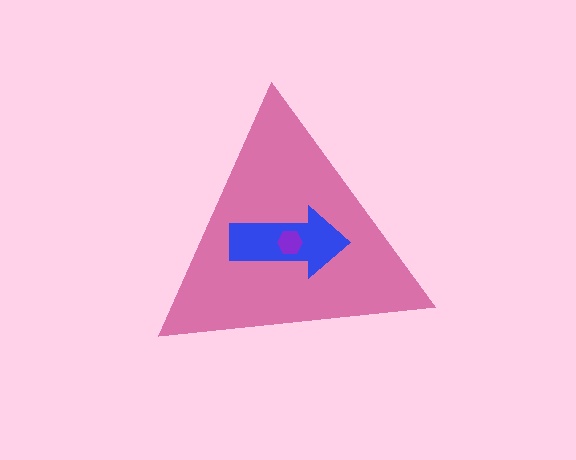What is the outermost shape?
The pink triangle.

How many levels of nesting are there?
3.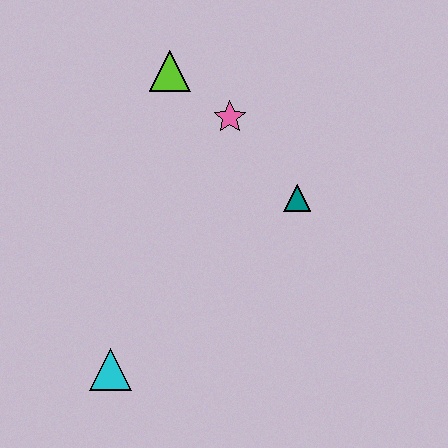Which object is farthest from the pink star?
The cyan triangle is farthest from the pink star.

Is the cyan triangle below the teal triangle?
Yes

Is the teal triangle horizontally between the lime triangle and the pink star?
No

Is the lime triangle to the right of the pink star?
No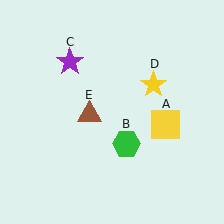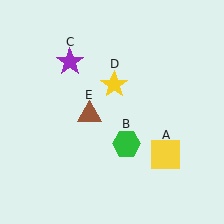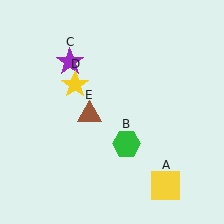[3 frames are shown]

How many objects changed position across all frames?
2 objects changed position: yellow square (object A), yellow star (object D).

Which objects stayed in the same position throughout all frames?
Green hexagon (object B) and purple star (object C) and brown triangle (object E) remained stationary.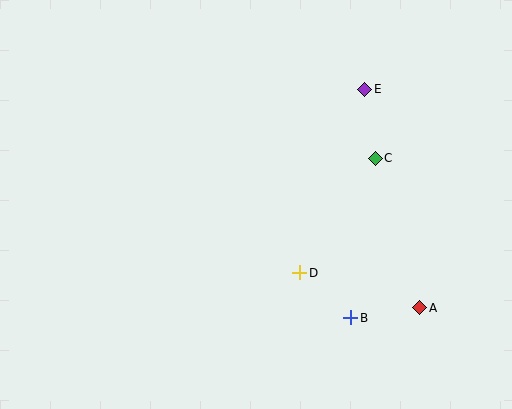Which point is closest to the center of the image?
Point D at (300, 273) is closest to the center.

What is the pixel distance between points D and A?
The distance between D and A is 125 pixels.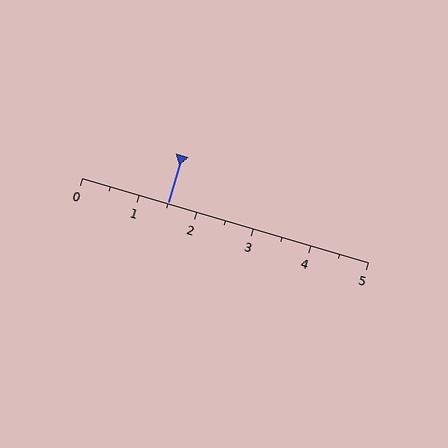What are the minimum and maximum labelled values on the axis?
The axis runs from 0 to 5.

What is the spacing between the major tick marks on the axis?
The major ticks are spaced 1 apart.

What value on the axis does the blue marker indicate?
The marker indicates approximately 1.5.